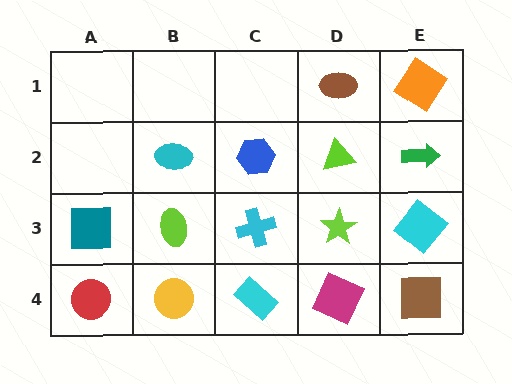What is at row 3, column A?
A teal square.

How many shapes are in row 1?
2 shapes.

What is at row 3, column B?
A lime ellipse.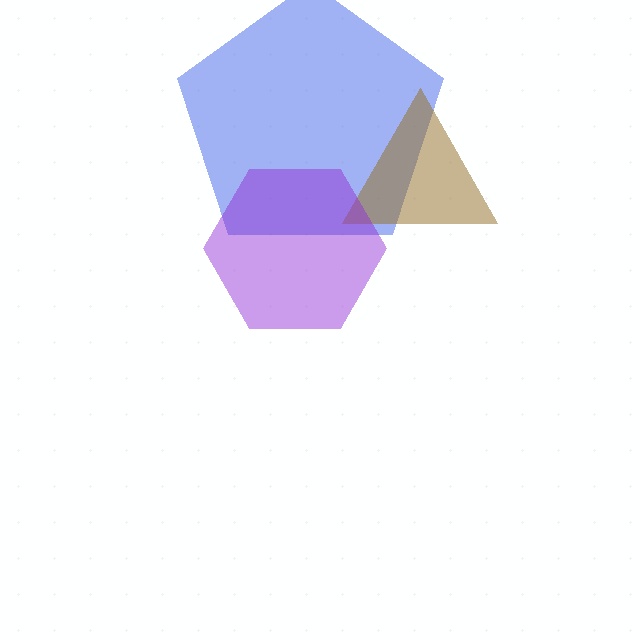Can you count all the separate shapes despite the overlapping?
Yes, there are 3 separate shapes.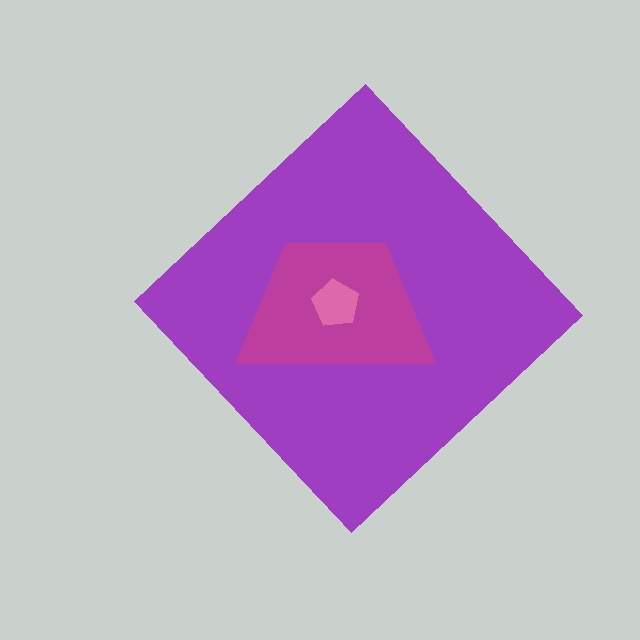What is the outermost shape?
The purple diamond.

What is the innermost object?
The pink pentagon.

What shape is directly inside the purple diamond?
The magenta trapezoid.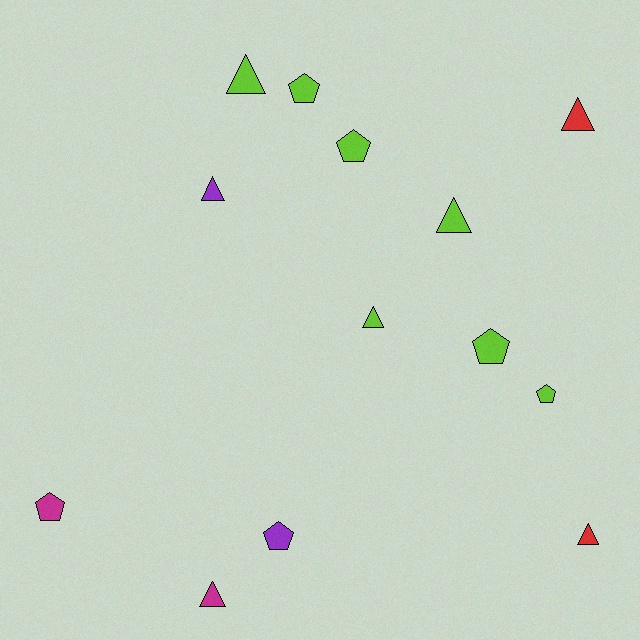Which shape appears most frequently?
Triangle, with 7 objects.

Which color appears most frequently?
Lime, with 7 objects.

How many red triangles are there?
There are 2 red triangles.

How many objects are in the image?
There are 13 objects.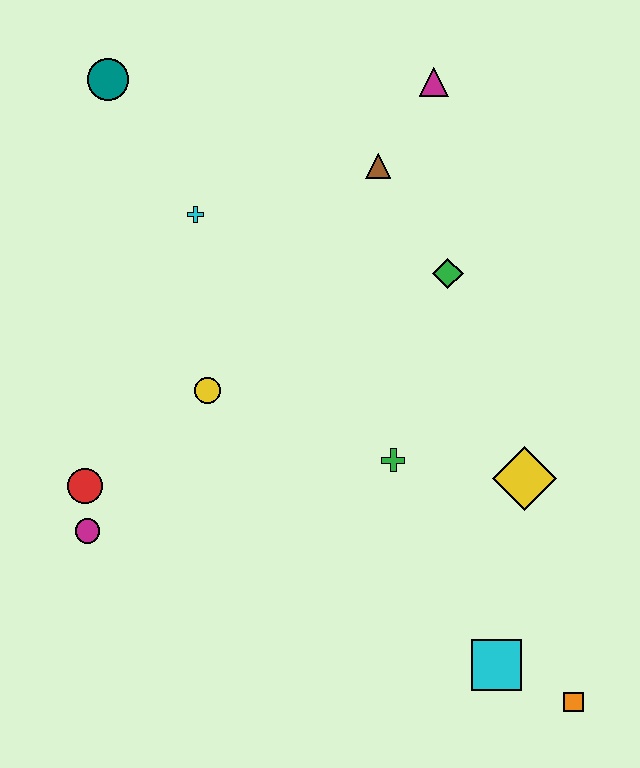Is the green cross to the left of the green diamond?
Yes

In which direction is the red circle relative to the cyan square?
The red circle is to the left of the cyan square.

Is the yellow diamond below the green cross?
Yes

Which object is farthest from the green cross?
The teal circle is farthest from the green cross.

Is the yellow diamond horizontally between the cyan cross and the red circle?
No